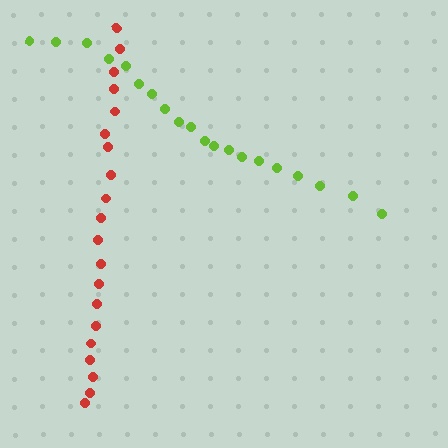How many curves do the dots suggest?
There are 2 distinct paths.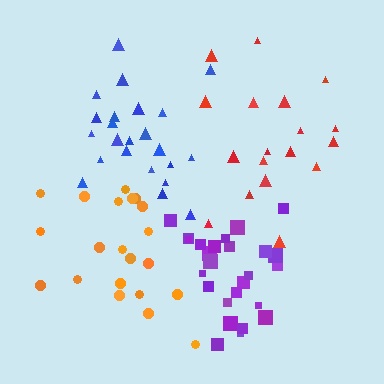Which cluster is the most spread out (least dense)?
Orange.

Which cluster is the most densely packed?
Purple.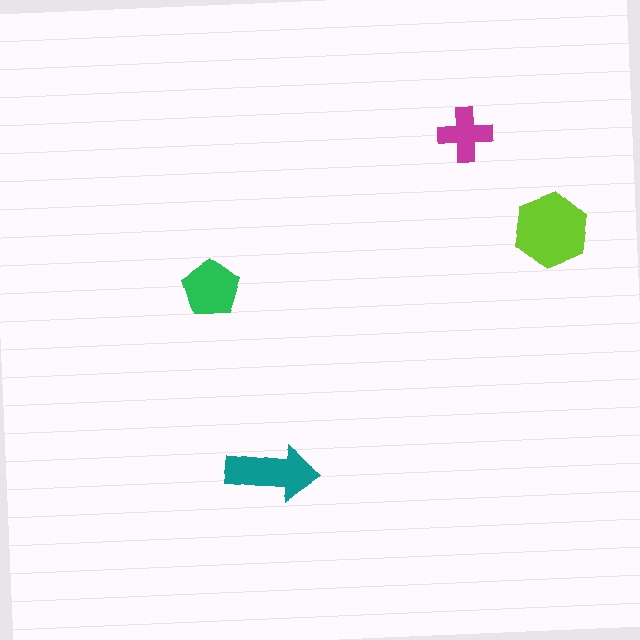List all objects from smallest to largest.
The magenta cross, the green pentagon, the teal arrow, the lime hexagon.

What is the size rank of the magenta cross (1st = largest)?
4th.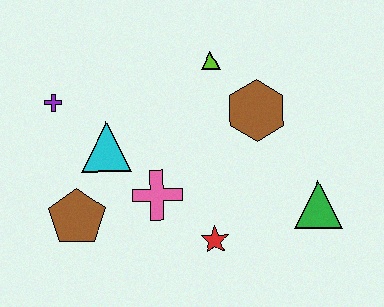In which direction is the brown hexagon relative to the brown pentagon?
The brown hexagon is to the right of the brown pentagon.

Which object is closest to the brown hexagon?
The lime triangle is closest to the brown hexagon.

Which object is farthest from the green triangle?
The purple cross is farthest from the green triangle.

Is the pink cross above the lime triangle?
No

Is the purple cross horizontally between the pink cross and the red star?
No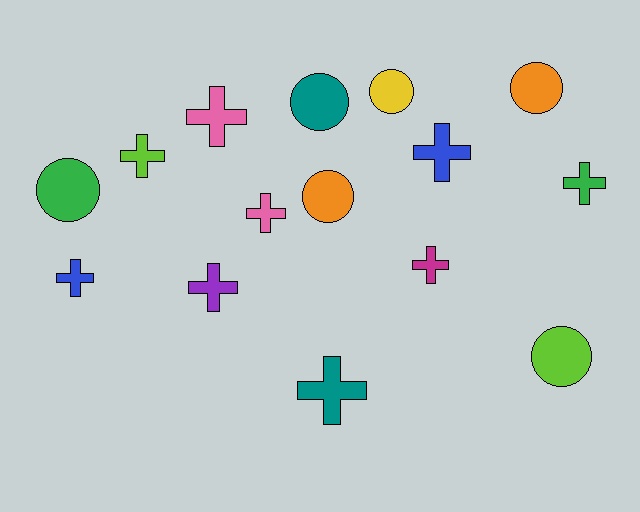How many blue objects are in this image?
There are 2 blue objects.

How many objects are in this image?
There are 15 objects.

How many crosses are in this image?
There are 9 crosses.